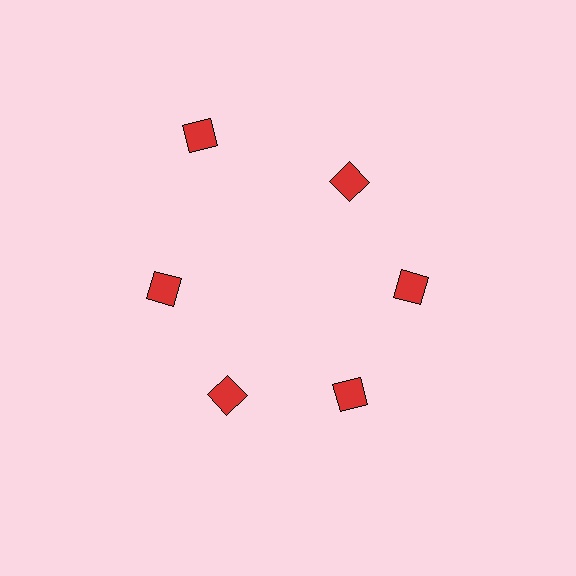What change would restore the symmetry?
The symmetry would be restored by moving it inward, back onto the ring so that all 6 diamonds sit at equal angles and equal distance from the center.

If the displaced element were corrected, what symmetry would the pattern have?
It would have 6-fold rotational symmetry — the pattern would map onto itself every 60 degrees.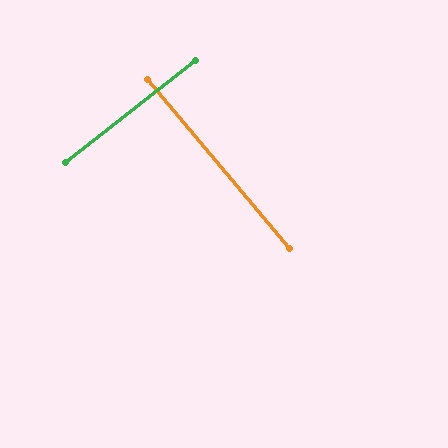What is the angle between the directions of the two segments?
Approximately 88 degrees.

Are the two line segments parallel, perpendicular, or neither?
Perpendicular — they meet at approximately 88°.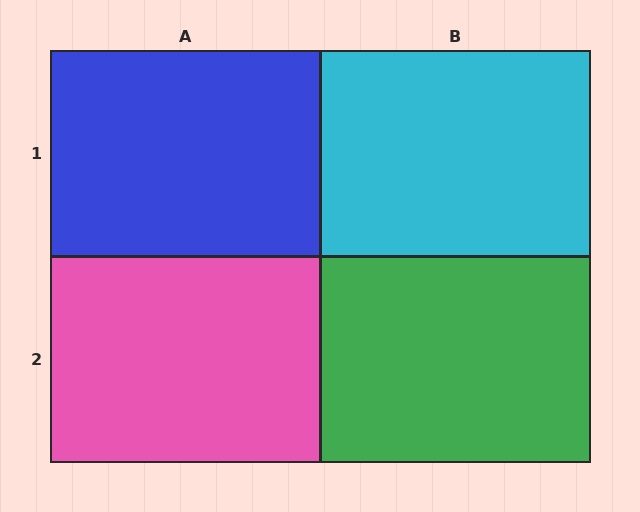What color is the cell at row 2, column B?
Green.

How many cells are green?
1 cell is green.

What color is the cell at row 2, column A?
Pink.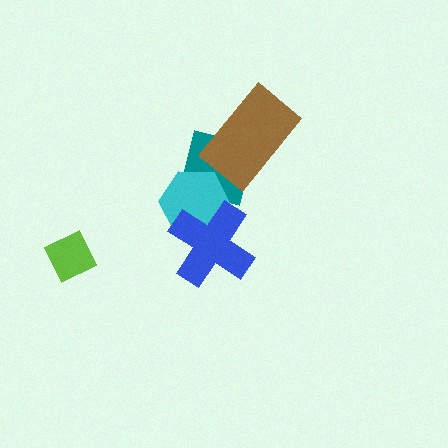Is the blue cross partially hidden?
No, no other shape covers it.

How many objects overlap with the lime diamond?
0 objects overlap with the lime diamond.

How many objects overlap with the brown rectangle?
1 object overlaps with the brown rectangle.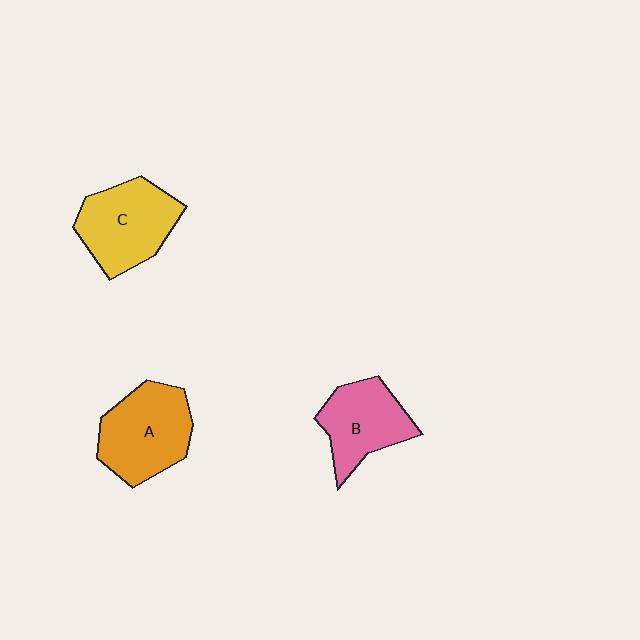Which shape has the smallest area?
Shape B (pink).